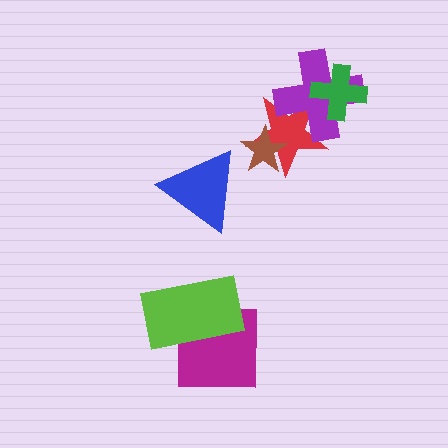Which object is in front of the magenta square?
The lime rectangle is in front of the magenta square.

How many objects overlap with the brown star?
1 object overlaps with the brown star.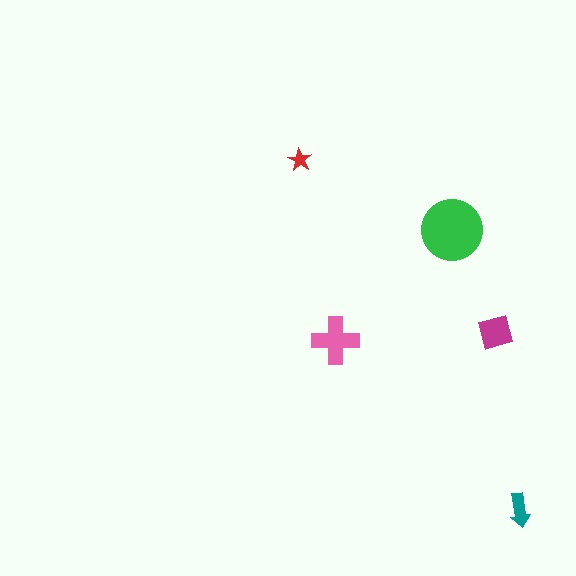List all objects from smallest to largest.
The red star, the teal arrow, the magenta square, the pink cross, the green circle.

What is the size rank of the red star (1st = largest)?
5th.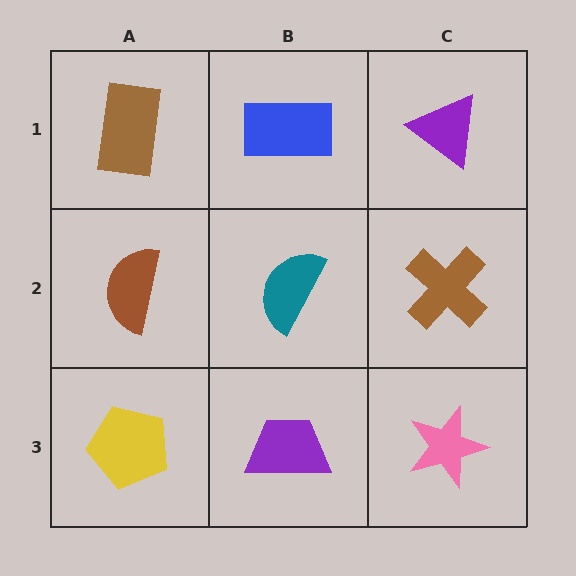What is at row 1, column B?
A blue rectangle.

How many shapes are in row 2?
3 shapes.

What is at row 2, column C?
A brown cross.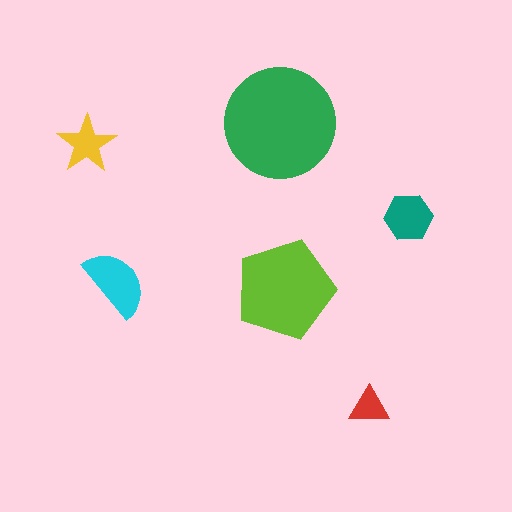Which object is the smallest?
The red triangle.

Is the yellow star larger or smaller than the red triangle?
Larger.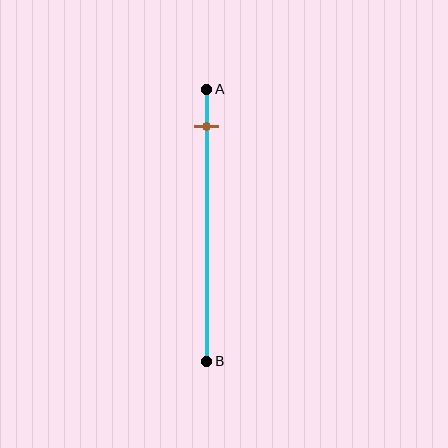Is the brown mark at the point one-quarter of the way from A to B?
No, the mark is at about 15% from A, not at the 25% one-quarter point.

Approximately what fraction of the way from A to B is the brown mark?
The brown mark is approximately 15% of the way from A to B.